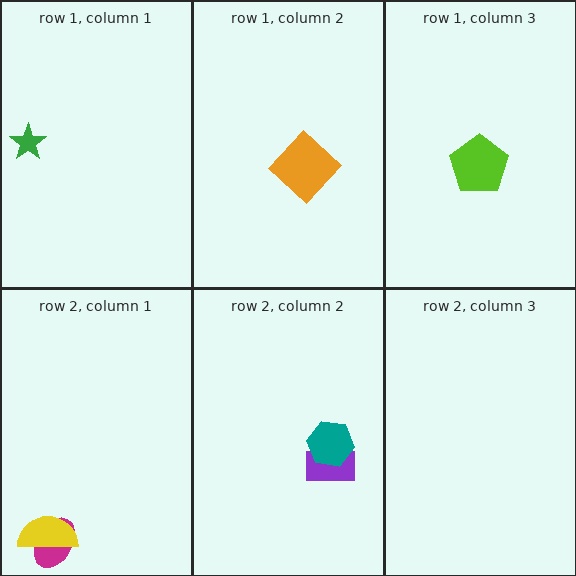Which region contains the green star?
The row 1, column 1 region.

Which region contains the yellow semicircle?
The row 2, column 1 region.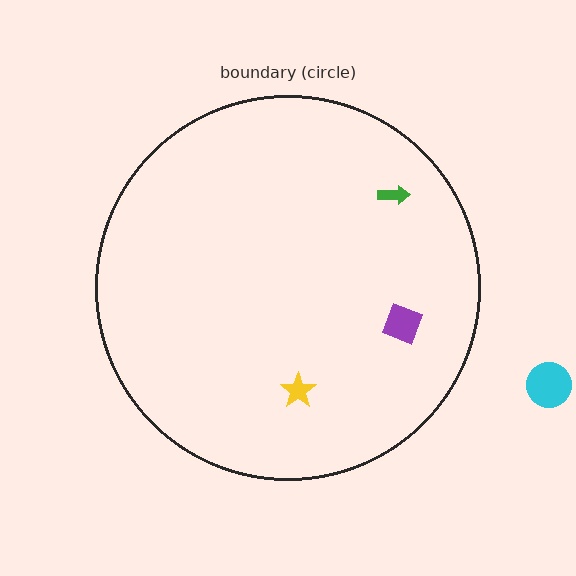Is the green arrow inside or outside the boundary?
Inside.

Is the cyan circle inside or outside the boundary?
Outside.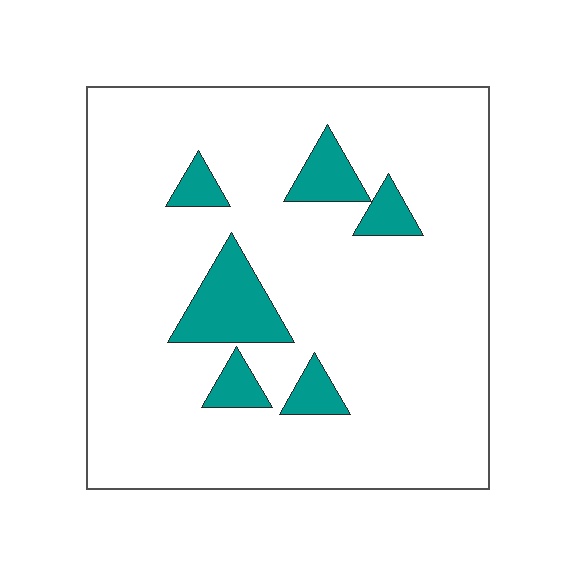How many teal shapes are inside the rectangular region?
6.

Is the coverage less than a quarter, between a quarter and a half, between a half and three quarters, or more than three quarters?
Less than a quarter.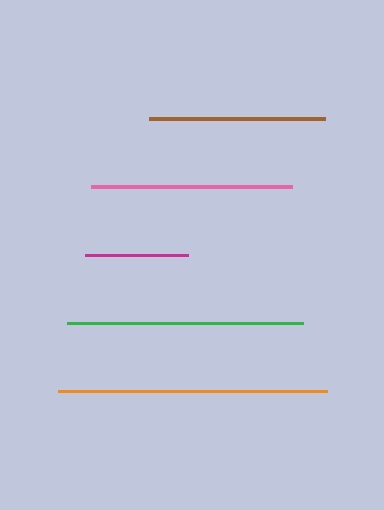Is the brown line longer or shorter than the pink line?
The pink line is longer than the brown line.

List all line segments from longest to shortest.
From longest to shortest: orange, green, pink, brown, magenta.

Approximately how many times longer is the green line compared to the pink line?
The green line is approximately 1.2 times the length of the pink line.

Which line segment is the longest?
The orange line is the longest at approximately 269 pixels.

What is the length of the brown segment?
The brown segment is approximately 176 pixels long.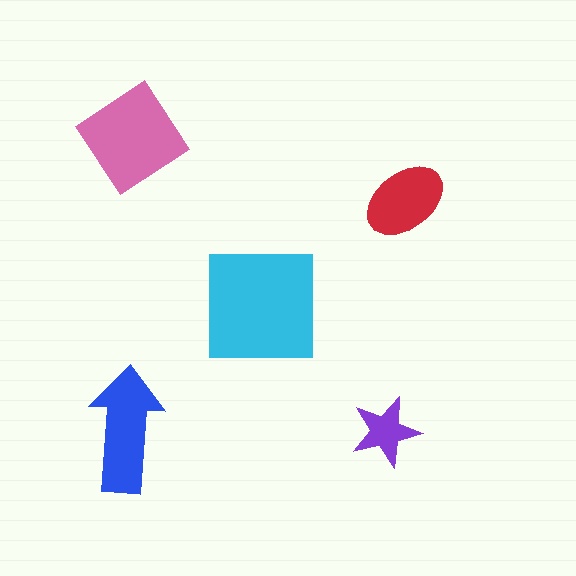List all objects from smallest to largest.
The purple star, the red ellipse, the blue arrow, the pink diamond, the cyan square.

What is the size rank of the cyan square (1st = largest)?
1st.